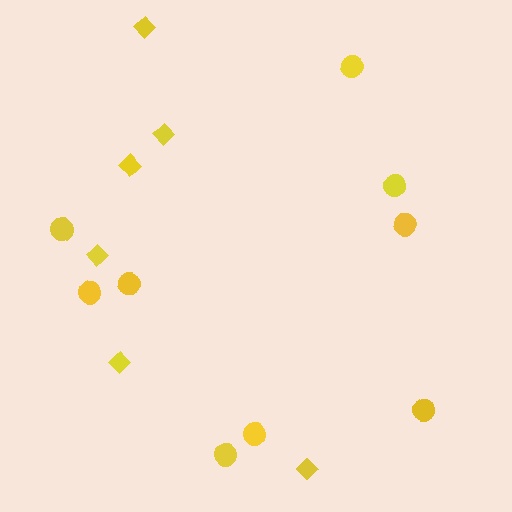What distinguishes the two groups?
There are 2 groups: one group of circles (9) and one group of diamonds (6).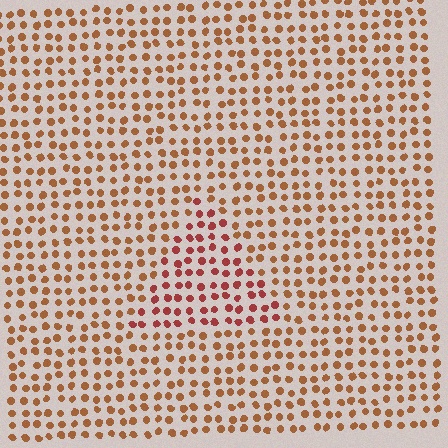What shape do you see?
I see a triangle.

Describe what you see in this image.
The image is filled with small brown elements in a uniform arrangement. A triangle-shaped region is visible where the elements are tinted to a slightly different hue, forming a subtle color boundary.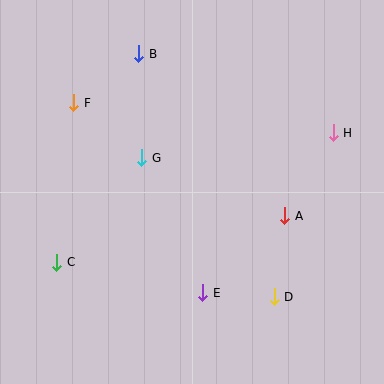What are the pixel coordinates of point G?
Point G is at (142, 158).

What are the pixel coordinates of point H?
Point H is at (333, 133).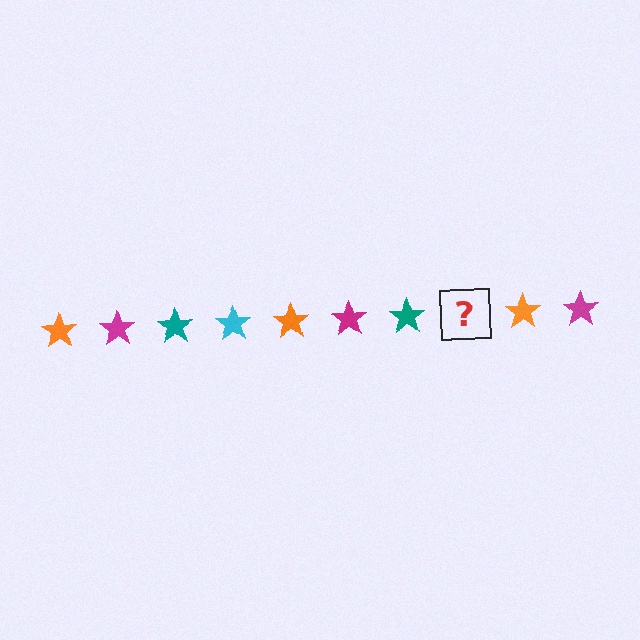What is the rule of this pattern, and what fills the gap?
The rule is that the pattern cycles through orange, magenta, teal, cyan stars. The gap should be filled with a cyan star.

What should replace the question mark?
The question mark should be replaced with a cyan star.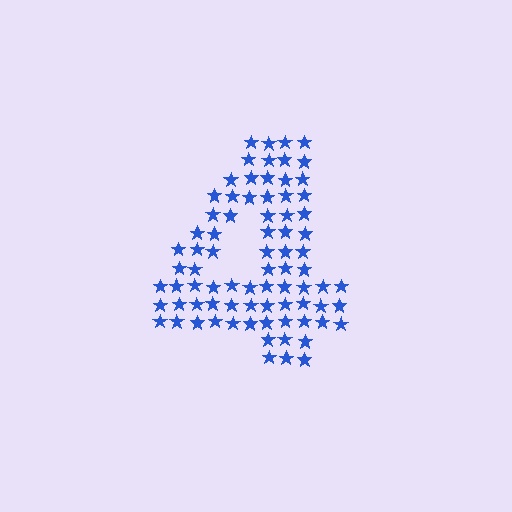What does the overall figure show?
The overall figure shows the digit 4.